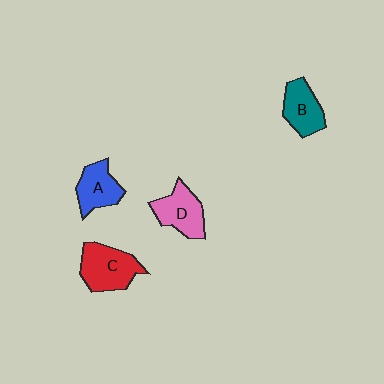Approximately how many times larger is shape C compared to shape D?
Approximately 1.2 times.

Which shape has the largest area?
Shape C (red).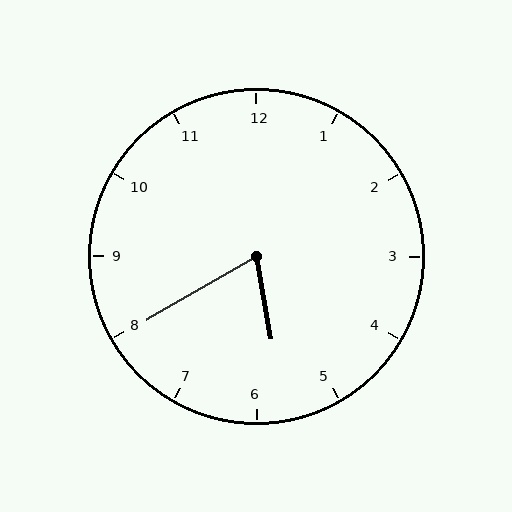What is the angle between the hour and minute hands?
Approximately 70 degrees.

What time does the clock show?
5:40.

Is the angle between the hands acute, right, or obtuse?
It is acute.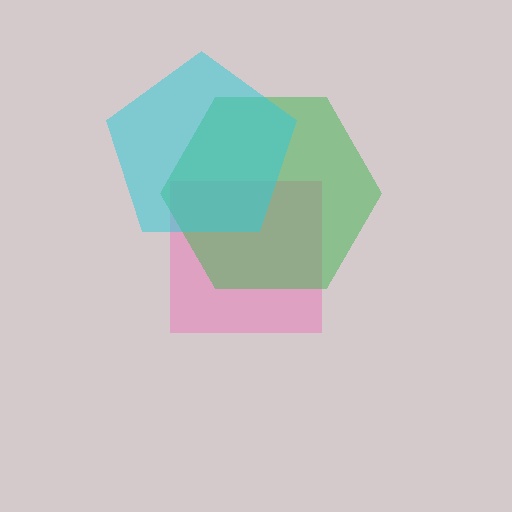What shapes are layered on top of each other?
The layered shapes are: a pink square, a green hexagon, a cyan pentagon.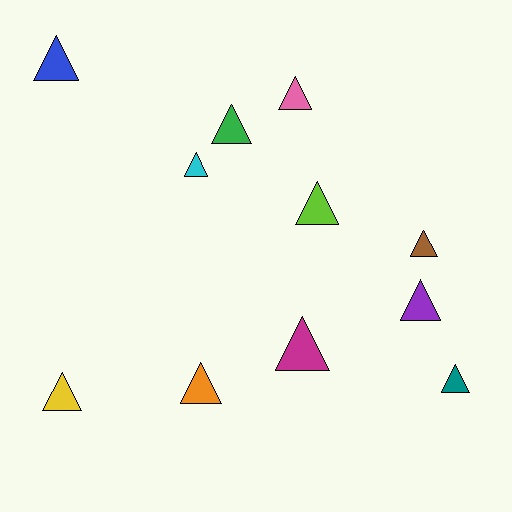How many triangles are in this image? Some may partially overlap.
There are 11 triangles.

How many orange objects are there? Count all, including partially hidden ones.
There is 1 orange object.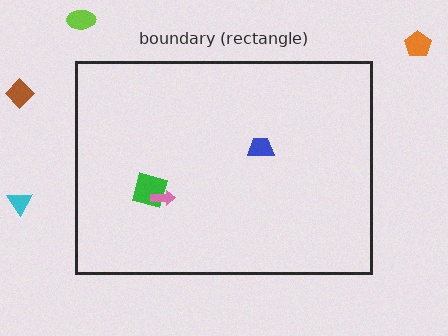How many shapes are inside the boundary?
3 inside, 4 outside.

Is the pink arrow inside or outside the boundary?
Inside.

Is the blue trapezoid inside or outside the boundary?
Inside.